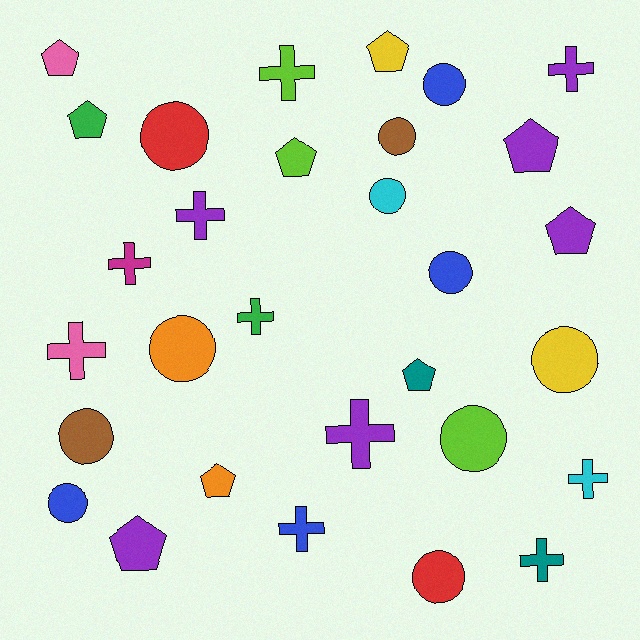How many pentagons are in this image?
There are 9 pentagons.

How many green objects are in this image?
There are 2 green objects.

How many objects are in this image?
There are 30 objects.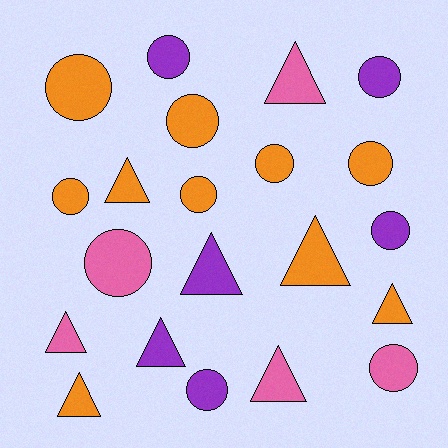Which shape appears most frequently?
Circle, with 12 objects.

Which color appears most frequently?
Orange, with 10 objects.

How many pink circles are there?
There are 2 pink circles.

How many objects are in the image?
There are 21 objects.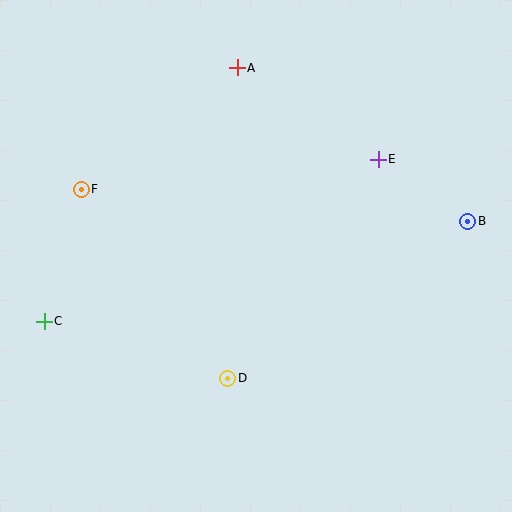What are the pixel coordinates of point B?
Point B is at (468, 221).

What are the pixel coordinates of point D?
Point D is at (228, 378).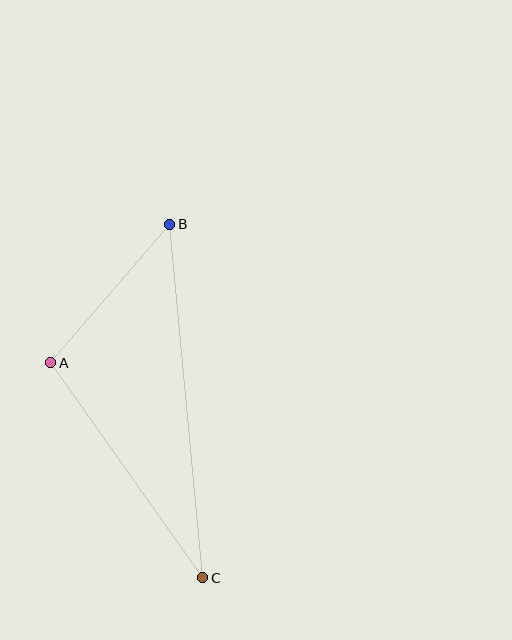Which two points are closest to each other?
Points A and B are closest to each other.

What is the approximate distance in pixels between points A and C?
The distance between A and C is approximately 264 pixels.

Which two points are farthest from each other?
Points B and C are farthest from each other.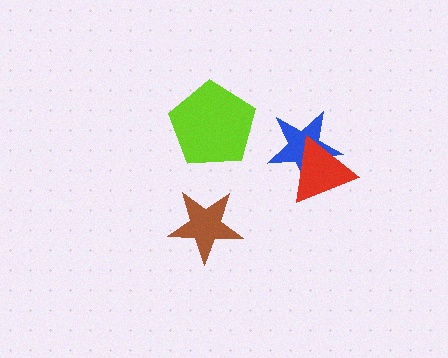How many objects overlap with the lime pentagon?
0 objects overlap with the lime pentagon.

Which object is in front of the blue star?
The red triangle is in front of the blue star.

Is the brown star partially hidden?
No, no other shape covers it.